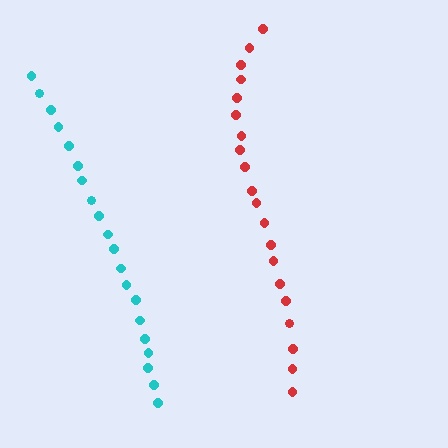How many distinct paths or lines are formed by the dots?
There are 2 distinct paths.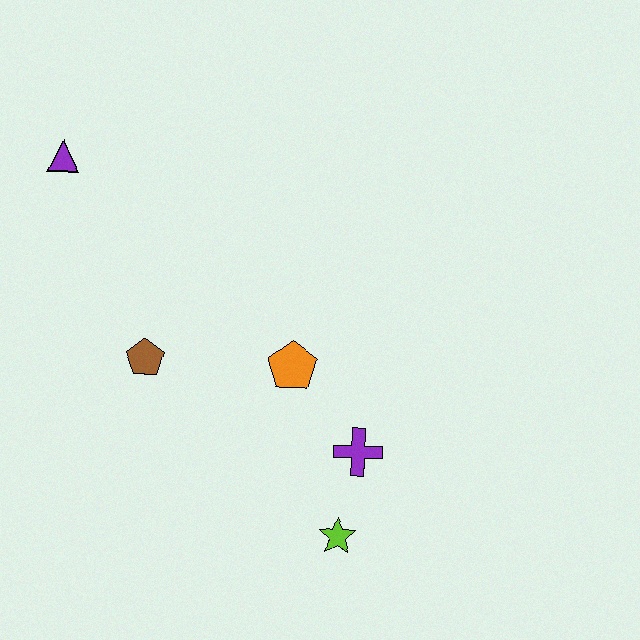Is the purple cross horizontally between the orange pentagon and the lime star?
No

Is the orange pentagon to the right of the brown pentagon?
Yes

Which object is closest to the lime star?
The purple cross is closest to the lime star.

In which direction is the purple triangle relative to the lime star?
The purple triangle is above the lime star.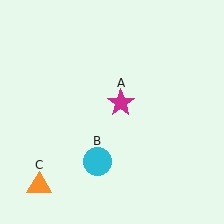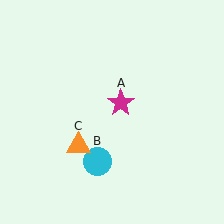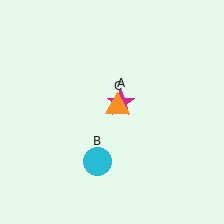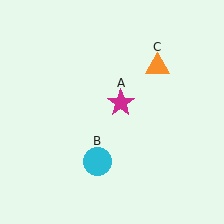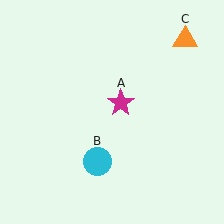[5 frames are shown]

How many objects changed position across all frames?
1 object changed position: orange triangle (object C).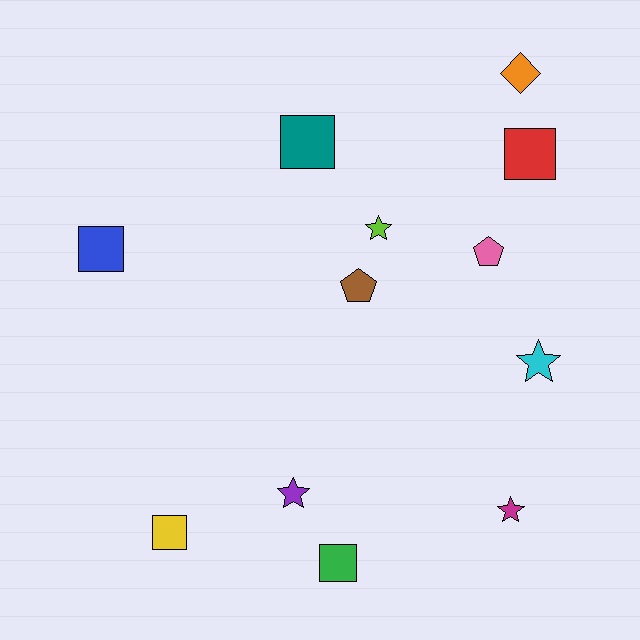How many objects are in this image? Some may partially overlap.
There are 12 objects.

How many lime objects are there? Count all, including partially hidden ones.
There is 1 lime object.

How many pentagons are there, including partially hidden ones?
There are 2 pentagons.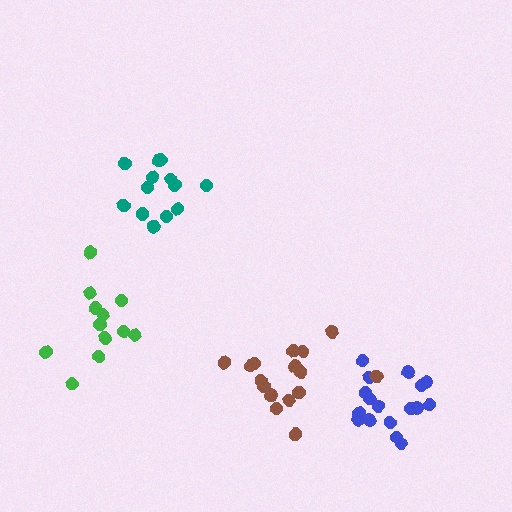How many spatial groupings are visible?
There are 4 spatial groupings.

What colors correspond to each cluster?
The clusters are colored: blue, green, brown, teal.